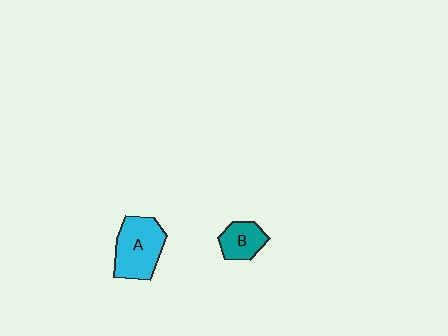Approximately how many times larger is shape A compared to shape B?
Approximately 1.8 times.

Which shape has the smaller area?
Shape B (teal).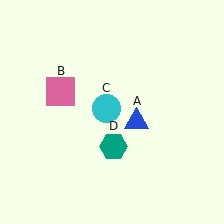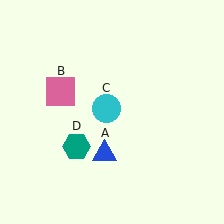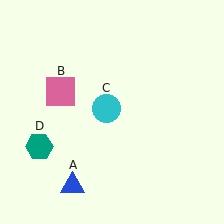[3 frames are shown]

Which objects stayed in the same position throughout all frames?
Pink square (object B) and cyan circle (object C) remained stationary.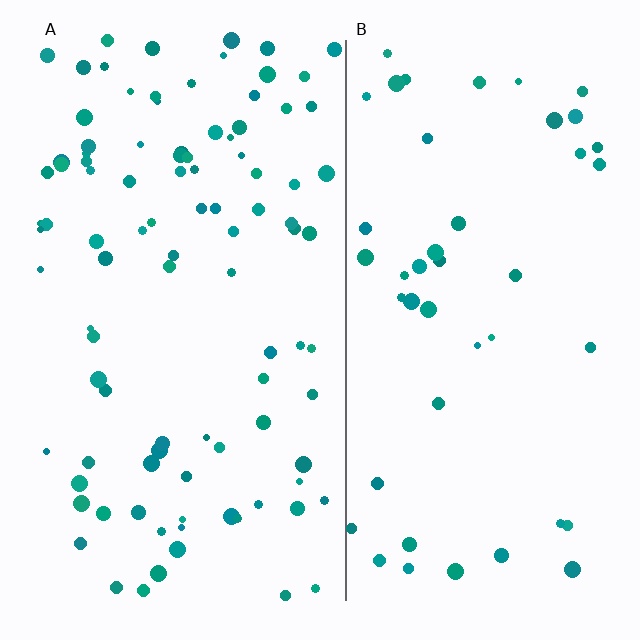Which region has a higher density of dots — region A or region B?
A (the left).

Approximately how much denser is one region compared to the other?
Approximately 2.1× — region A over region B.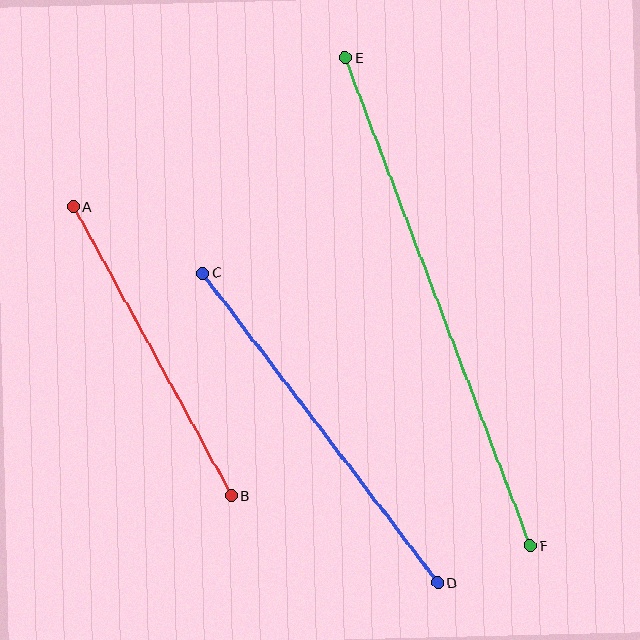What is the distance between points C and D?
The distance is approximately 389 pixels.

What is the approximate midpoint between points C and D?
The midpoint is at approximately (320, 428) pixels.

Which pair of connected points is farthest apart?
Points E and F are farthest apart.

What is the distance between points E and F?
The distance is approximately 522 pixels.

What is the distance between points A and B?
The distance is approximately 329 pixels.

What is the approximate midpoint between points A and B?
The midpoint is at approximately (152, 352) pixels.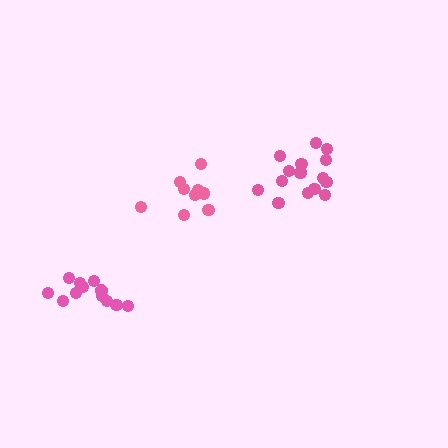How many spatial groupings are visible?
There are 3 spatial groupings.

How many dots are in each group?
Group 1: 10 dots, Group 2: 16 dots, Group 3: 12 dots (38 total).